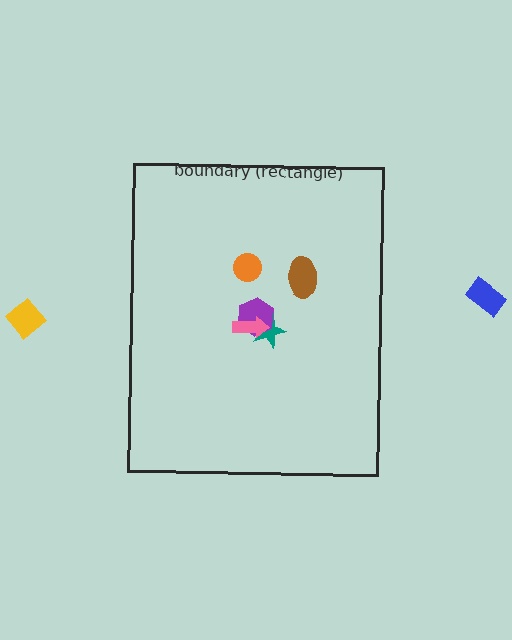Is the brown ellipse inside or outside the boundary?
Inside.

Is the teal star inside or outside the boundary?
Inside.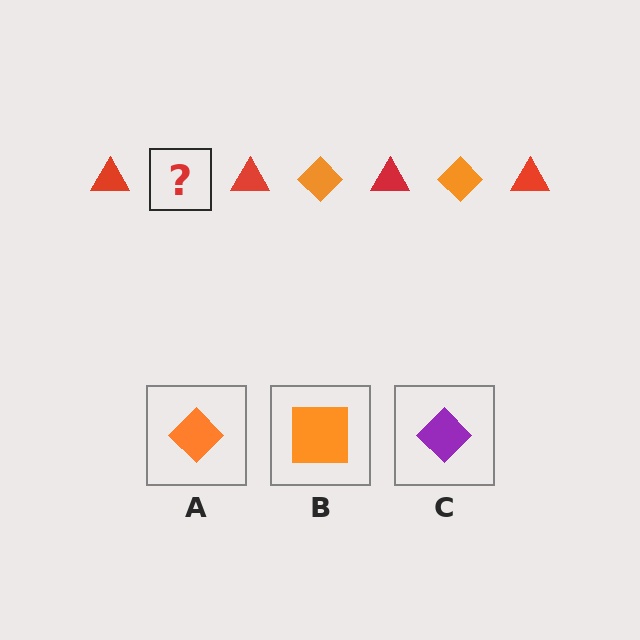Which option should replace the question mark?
Option A.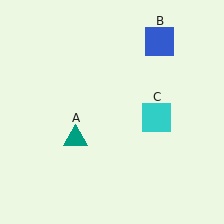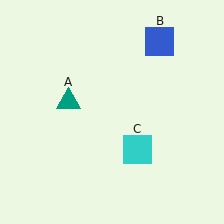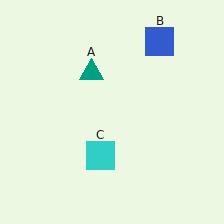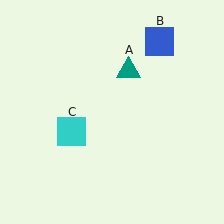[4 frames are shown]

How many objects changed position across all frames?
2 objects changed position: teal triangle (object A), cyan square (object C).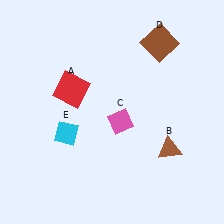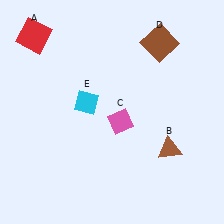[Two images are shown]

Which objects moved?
The objects that moved are: the red square (A), the cyan diamond (E).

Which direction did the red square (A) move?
The red square (A) moved up.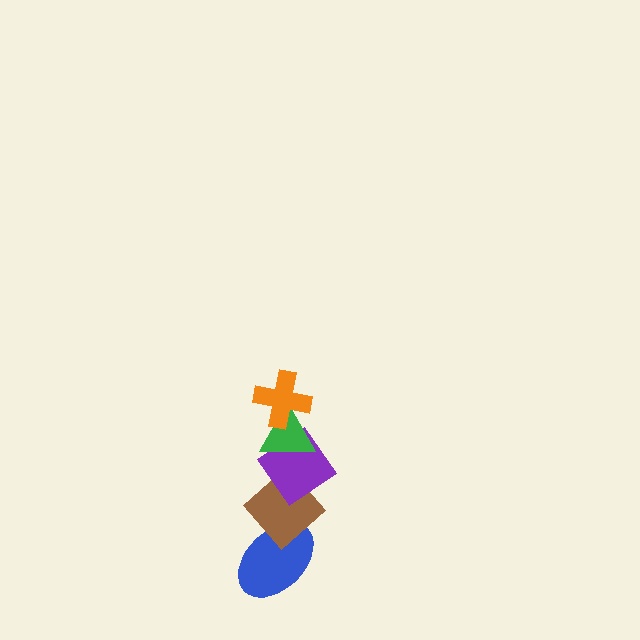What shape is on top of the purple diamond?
The green triangle is on top of the purple diamond.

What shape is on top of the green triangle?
The orange cross is on top of the green triangle.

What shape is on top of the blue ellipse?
The brown diamond is on top of the blue ellipse.